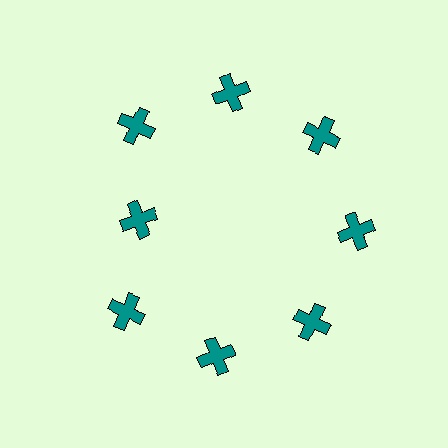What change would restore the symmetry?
The symmetry would be restored by moving it outward, back onto the ring so that all 8 crosses sit at equal angles and equal distance from the center.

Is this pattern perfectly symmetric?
No. The 8 teal crosses are arranged in a ring, but one element near the 9 o'clock position is pulled inward toward the center, breaking the 8-fold rotational symmetry.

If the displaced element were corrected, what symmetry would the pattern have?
It would have 8-fold rotational symmetry — the pattern would map onto itself every 45 degrees.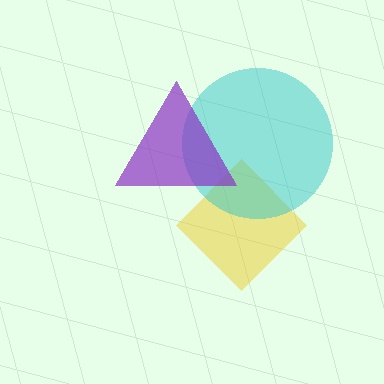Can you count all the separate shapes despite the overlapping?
Yes, there are 3 separate shapes.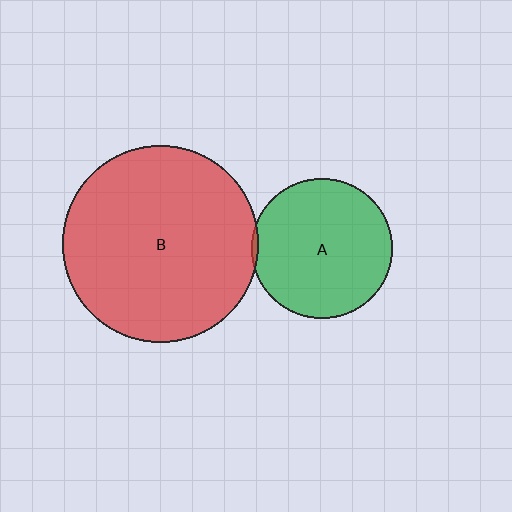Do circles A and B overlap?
Yes.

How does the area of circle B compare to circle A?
Approximately 2.0 times.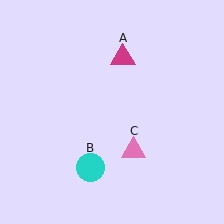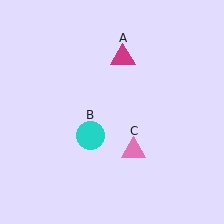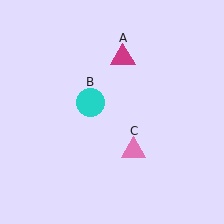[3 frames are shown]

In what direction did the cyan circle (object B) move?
The cyan circle (object B) moved up.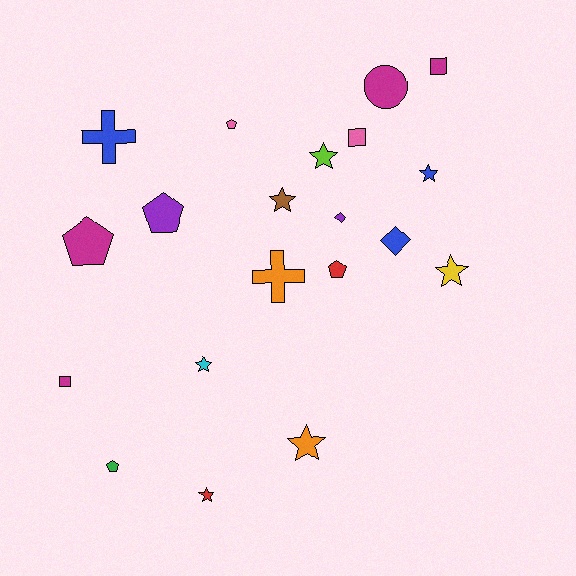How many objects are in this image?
There are 20 objects.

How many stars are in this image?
There are 7 stars.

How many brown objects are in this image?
There is 1 brown object.